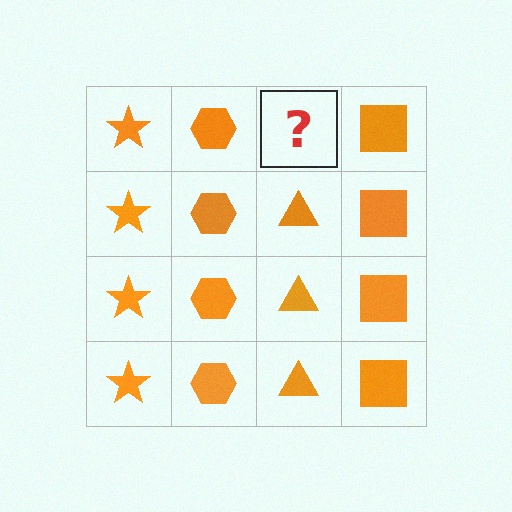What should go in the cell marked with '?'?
The missing cell should contain an orange triangle.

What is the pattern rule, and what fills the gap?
The rule is that each column has a consistent shape. The gap should be filled with an orange triangle.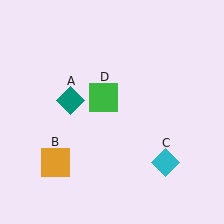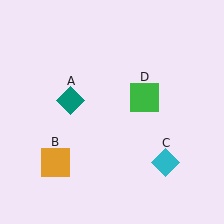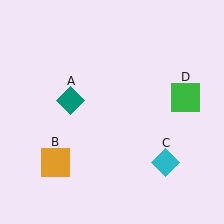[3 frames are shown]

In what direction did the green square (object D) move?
The green square (object D) moved right.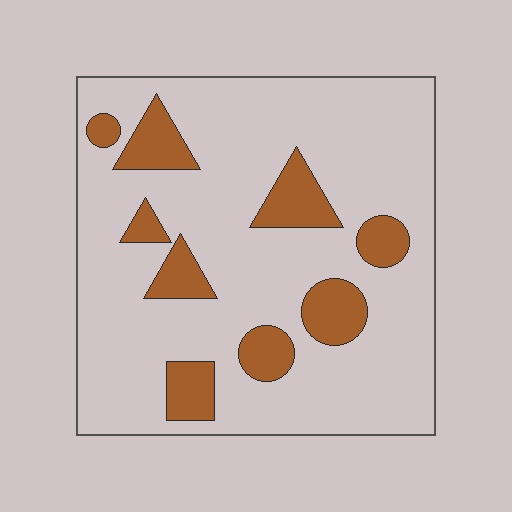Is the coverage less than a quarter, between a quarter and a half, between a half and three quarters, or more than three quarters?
Less than a quarter.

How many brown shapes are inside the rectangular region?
9.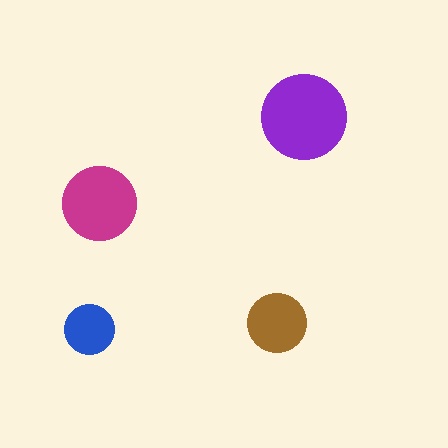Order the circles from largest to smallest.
the purple one, the magenta one, the brown one, the blue one.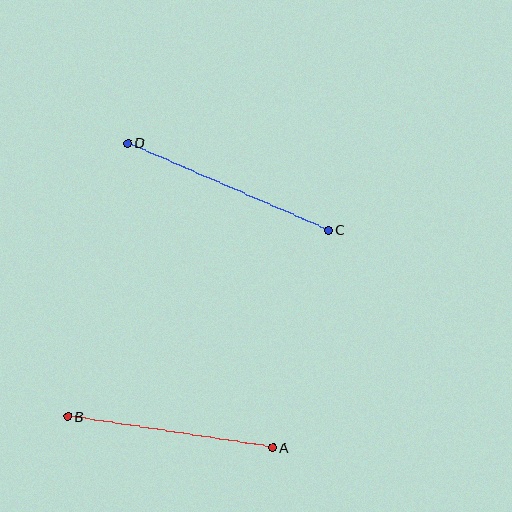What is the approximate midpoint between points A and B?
The midpoint is at approximately (170, 432) pixels.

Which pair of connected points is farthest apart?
Points C and D are farthest apart.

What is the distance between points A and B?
The distance is approximately 207 pixels.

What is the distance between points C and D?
The distance is approximately 218 pixels.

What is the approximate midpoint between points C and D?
The midpoint is at approximately (228, 187) pixels.